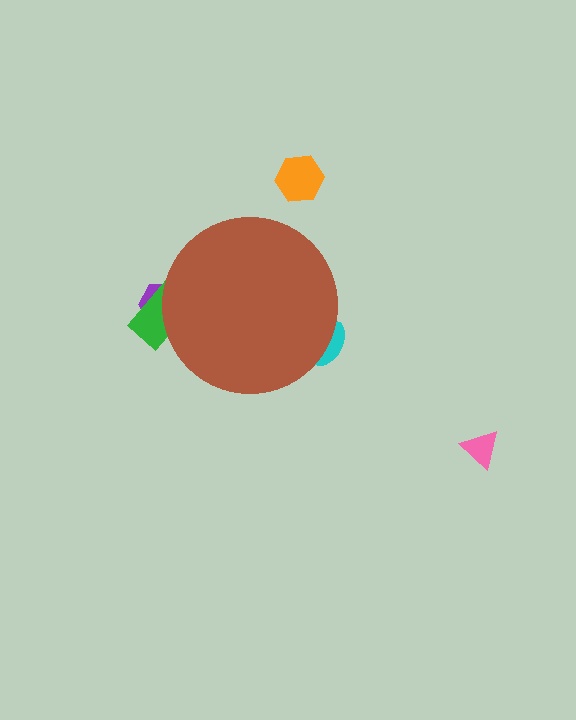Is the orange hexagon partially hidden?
No, the orange hexagon is fully visible.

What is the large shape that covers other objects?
A brown circle.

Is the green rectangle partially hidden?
Yes, the green rectangle is partially hidden behind the brown circle.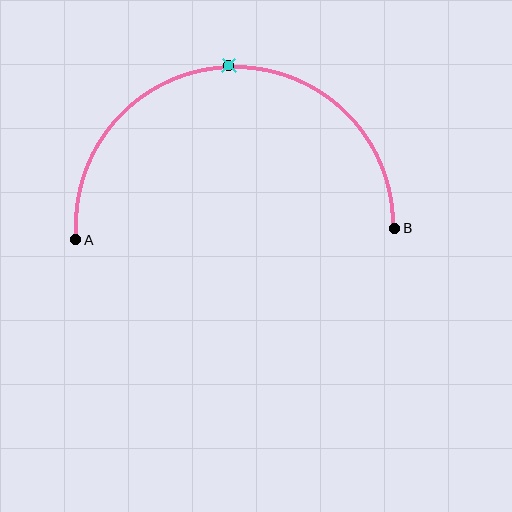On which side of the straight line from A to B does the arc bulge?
The arc bulges above the straight line connecting A and B.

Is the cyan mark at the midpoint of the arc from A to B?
Yes. The cyan mark lies on the arc at equal arc-length from both A and B — it is the arc midpoint.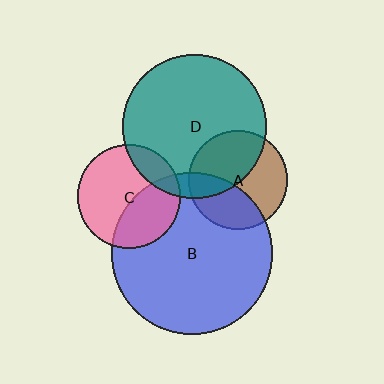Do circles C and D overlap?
Yes.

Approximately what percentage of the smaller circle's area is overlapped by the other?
Approximately 15%.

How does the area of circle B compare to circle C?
Approximately 2.4 times.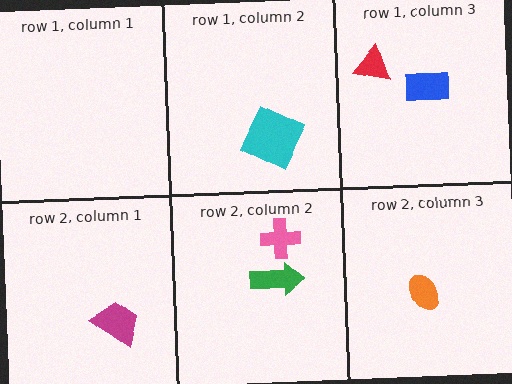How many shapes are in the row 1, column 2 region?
1.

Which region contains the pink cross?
The row 2, column 2 region.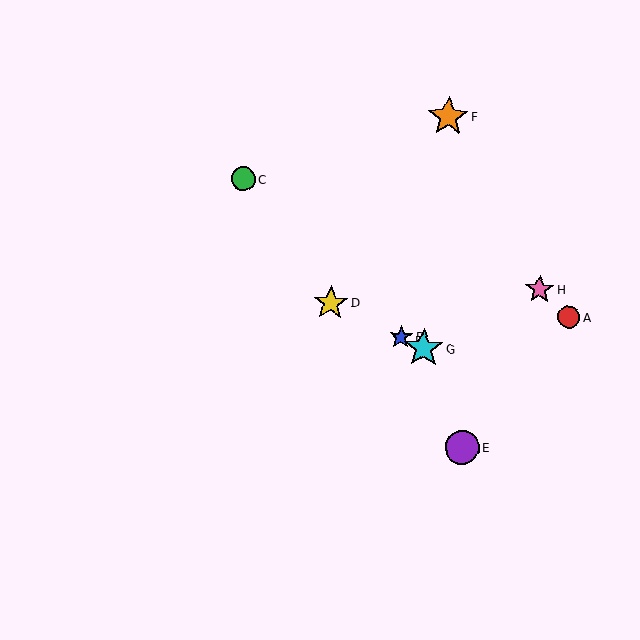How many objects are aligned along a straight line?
3 objects (B, D, G) are aligned along a straight line.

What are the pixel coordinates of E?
Object E is at (462, 447).